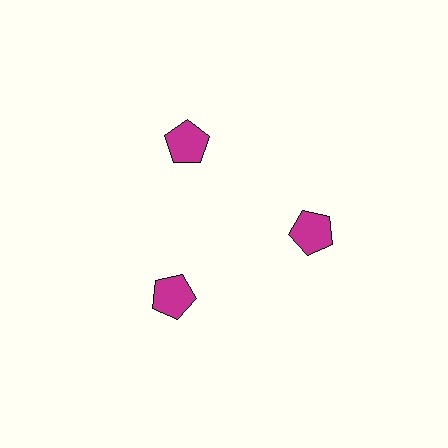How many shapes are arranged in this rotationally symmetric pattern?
There are 3 shapes, arranged in 3 groups of 1.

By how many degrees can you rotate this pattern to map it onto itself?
The pattern maps onto itself every 120 degrees of rotation.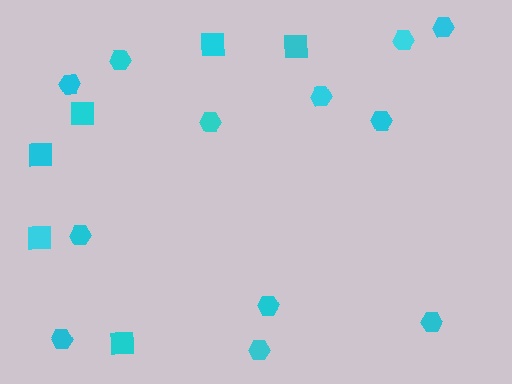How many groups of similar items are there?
There are 2 groups: one group of hexagons (12) and one group of squares (6).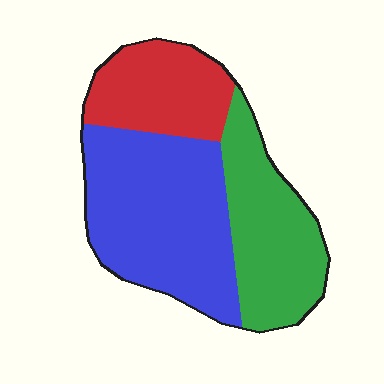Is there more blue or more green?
Blue.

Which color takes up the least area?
Red, at roughly 25%.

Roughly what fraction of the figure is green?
Green covers about 30% of the figure.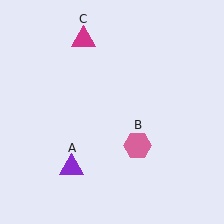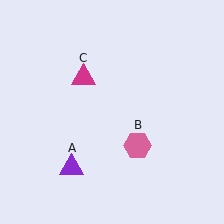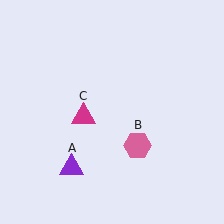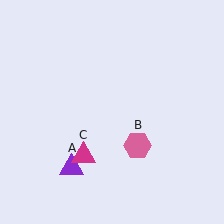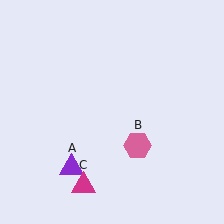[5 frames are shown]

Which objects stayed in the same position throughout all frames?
Purple triangle (object A) and pink hexagon (object B) remained stationary.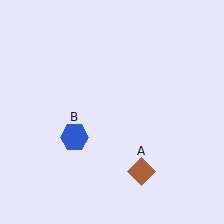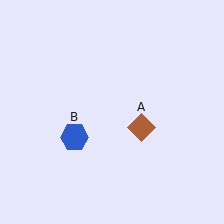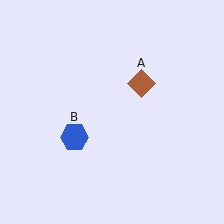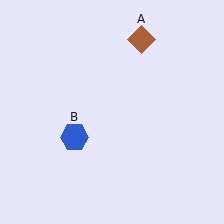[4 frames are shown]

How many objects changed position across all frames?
1 object changed position: brown diamond (object A).